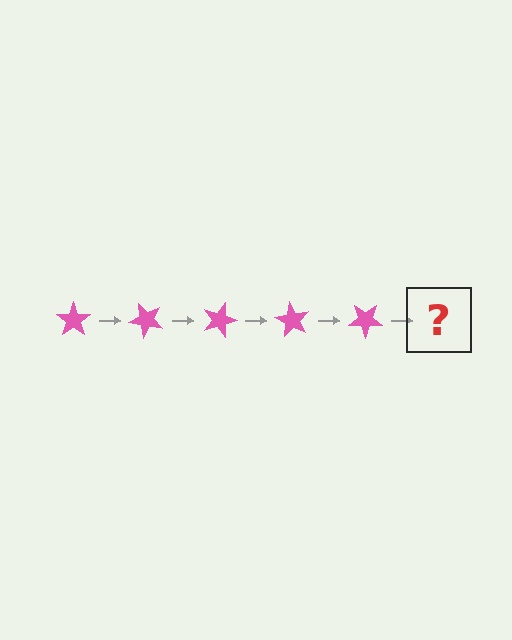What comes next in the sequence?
The next element should be a pink star rotated 225 degrees.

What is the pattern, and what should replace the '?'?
The pattern is that the star rotates 45 degrees each step. The '?' should be a pink star rotated 225 degrees.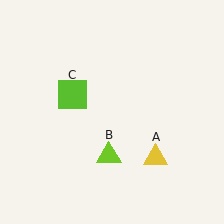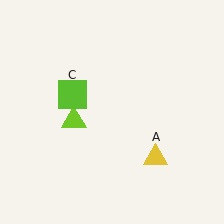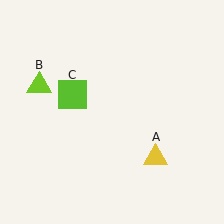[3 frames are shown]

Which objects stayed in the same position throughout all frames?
Yellow triangle (object A) and lime square (object C) remained stationary.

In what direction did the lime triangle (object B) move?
The lime triangle (object B) moved up and to the left.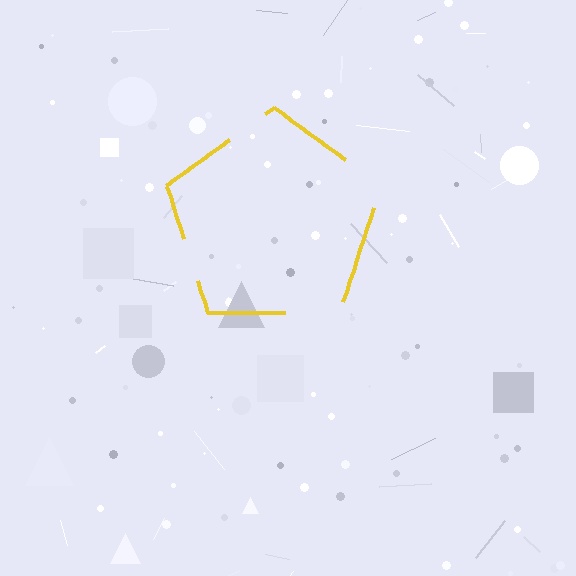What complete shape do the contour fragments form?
The contour fragments form a pentagon.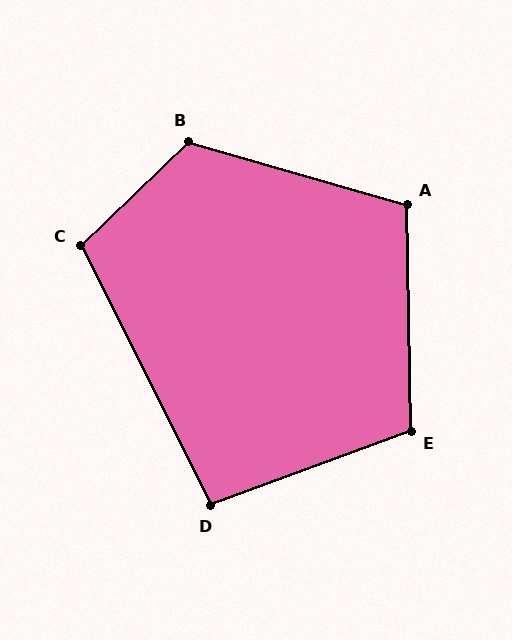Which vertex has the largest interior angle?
B, at approximately 120 degrees.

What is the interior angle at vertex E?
Approximately 109 degrees (obtuse).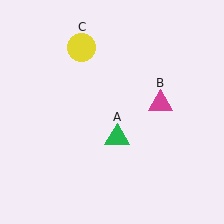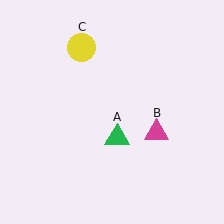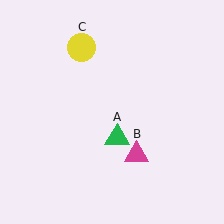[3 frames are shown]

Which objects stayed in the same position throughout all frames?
Green triangle (object A) and yellow circle (object C) remained stationary.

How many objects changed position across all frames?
1 object changed position: magenta triangle (object B).